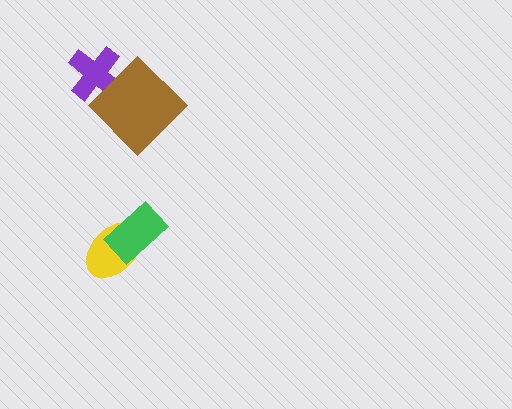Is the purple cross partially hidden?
Yes, it is partially covered by another shape.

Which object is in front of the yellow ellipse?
The green rectangle is in front of the yellow ellipse.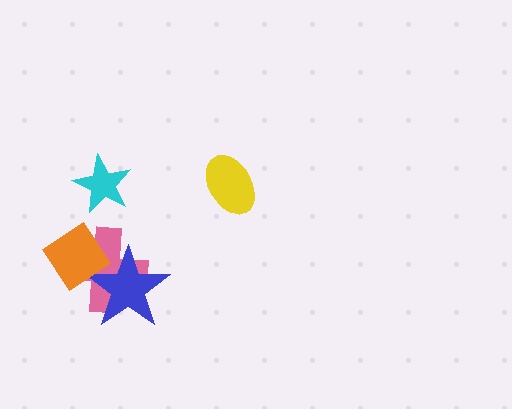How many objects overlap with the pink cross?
2 objects overlap with the pink cross.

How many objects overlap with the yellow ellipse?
0 objects overlap with the yellow ellipse.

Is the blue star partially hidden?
Yes, it is partially covered by another shape.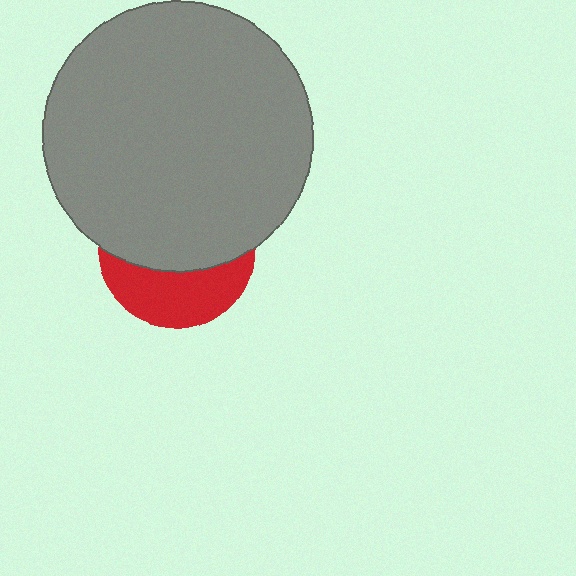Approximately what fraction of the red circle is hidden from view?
Roughly 62% of the red circle is hidden behind the gray circle.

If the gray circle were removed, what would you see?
You would see the complete red circle.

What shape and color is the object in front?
The object in front is a gray circle.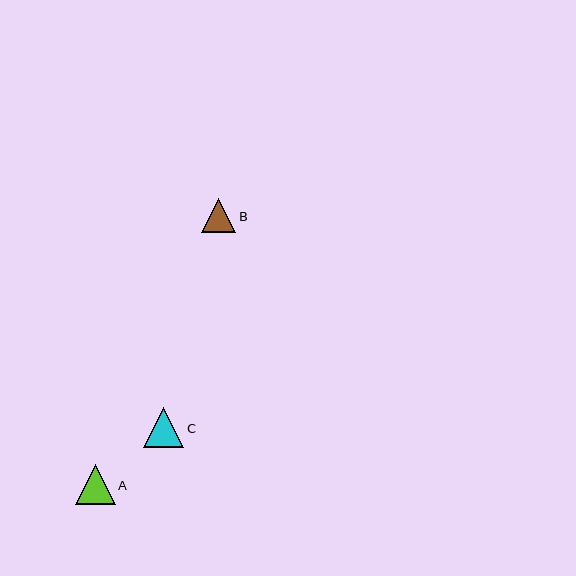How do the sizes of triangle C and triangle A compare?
Triangle C and triangle A are approximately the same size.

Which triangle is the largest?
Triangle C is the largest with a size of approximately 40 pixels.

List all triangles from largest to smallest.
From largest to smallest: C, A, B.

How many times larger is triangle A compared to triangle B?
Triangle A is approximately 1.2 times the size of triangle B.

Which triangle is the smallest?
Triangle B is the smallest with a size of approximately 34 pixels.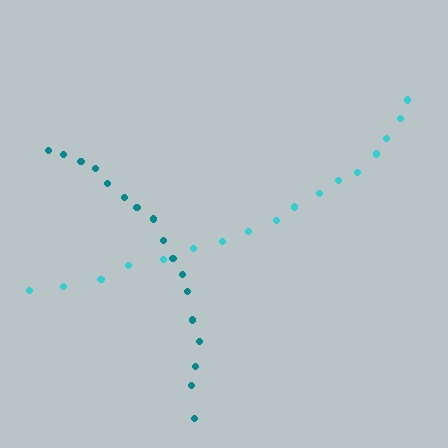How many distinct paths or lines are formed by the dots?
There are 2 distinct paths.